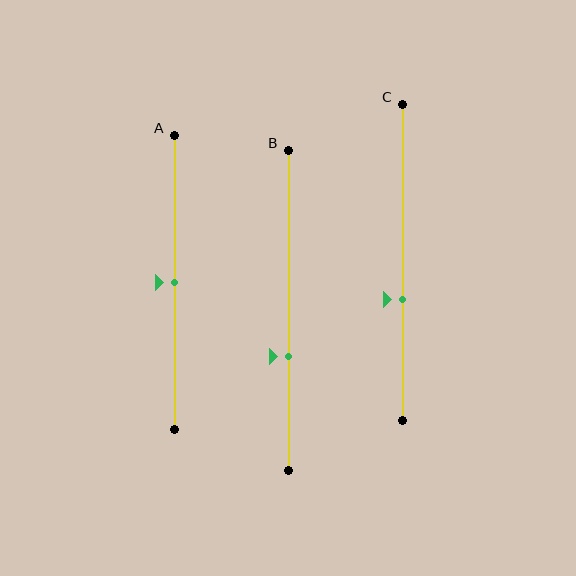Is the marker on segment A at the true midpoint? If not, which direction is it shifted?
Yes, the marker on segment A is at the true midpoint.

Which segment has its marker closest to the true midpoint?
Segment A has its marker closest to the true midpoint.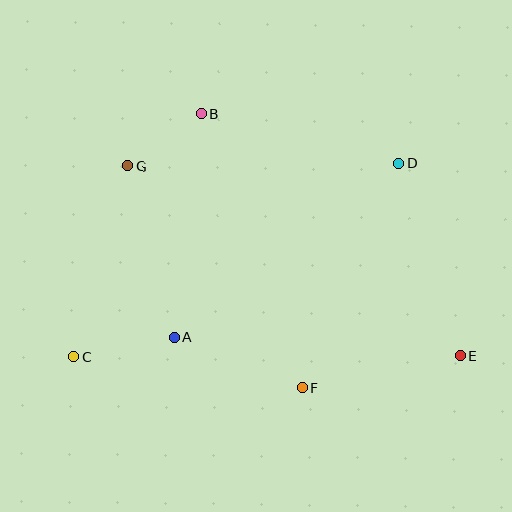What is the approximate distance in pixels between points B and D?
The distance between B and D is approximately 204 pixels.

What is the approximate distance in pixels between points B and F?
The distance between B and F is approximately 292 pixels.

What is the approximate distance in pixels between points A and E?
The distance between A and E is approximately 286 pixels.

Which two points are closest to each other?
Points B and G are closest to each other.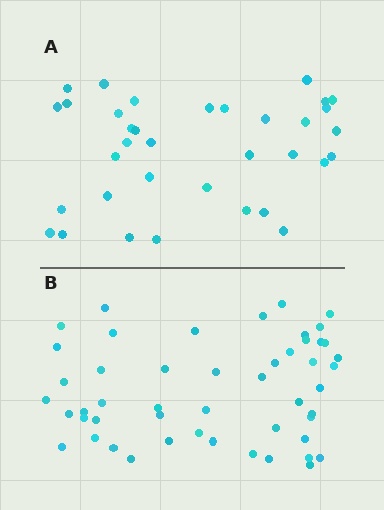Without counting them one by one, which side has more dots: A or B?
Region B (the bottom region) has more dots.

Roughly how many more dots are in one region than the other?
Region B has approximately 15 more dots than region A.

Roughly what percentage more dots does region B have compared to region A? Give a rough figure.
About 45% more.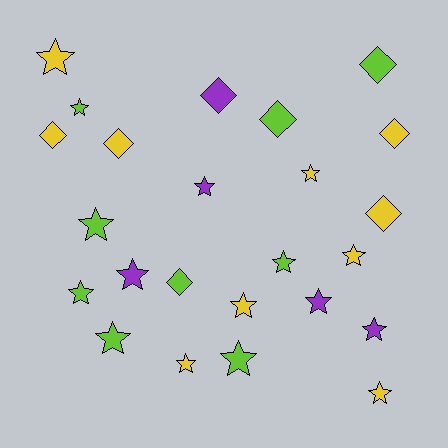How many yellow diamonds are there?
There are 4 yellow diamonds.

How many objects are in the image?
There are 24 objects.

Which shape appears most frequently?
Star, with 16 objects.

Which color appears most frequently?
Yellow, with 10 objects.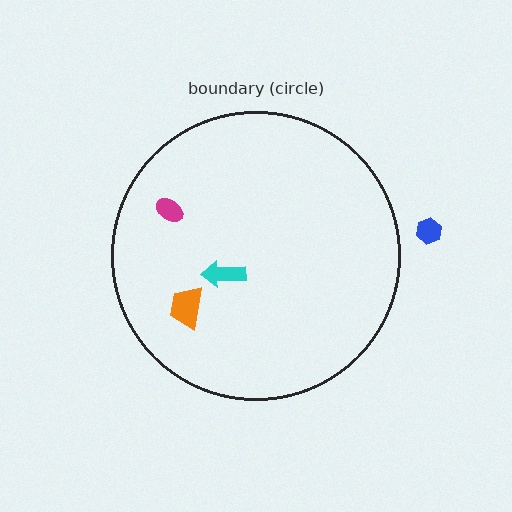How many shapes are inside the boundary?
3 inside, 1 outside.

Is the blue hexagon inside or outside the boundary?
Outside.